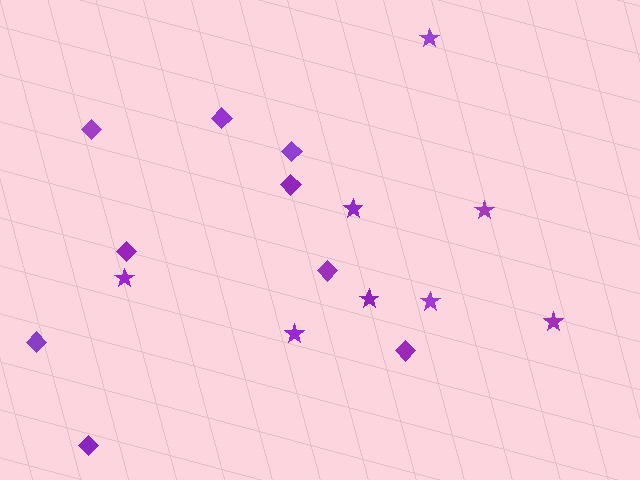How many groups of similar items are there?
There are 2 groups: one group of diamonds (9) and one group of stars (8).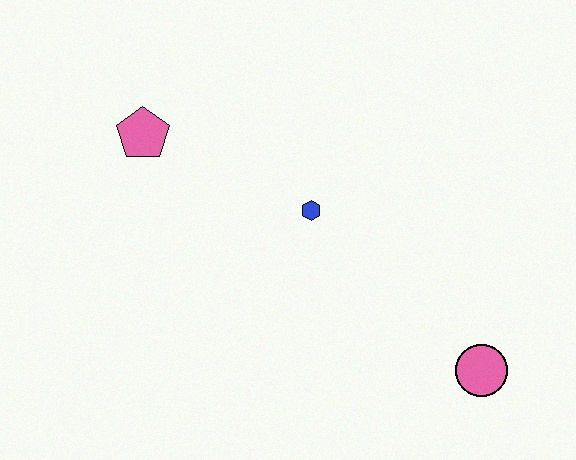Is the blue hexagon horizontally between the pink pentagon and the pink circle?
Yes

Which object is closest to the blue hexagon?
The pink pentagon is closest to the blue hexagon.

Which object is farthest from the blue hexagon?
The pink circle is farthest from the blue hexagon.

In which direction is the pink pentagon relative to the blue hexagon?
The pink pentagon is to the left of the blue hexagon.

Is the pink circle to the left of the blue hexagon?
No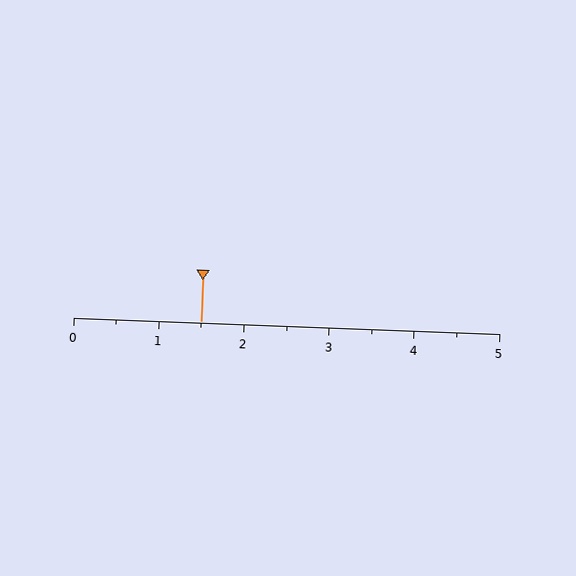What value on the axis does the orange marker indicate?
The marker indicates approximately 1.5.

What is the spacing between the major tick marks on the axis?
The major ticks are spaced 1 apart.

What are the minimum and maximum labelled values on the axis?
The axis runs from 0 to 5.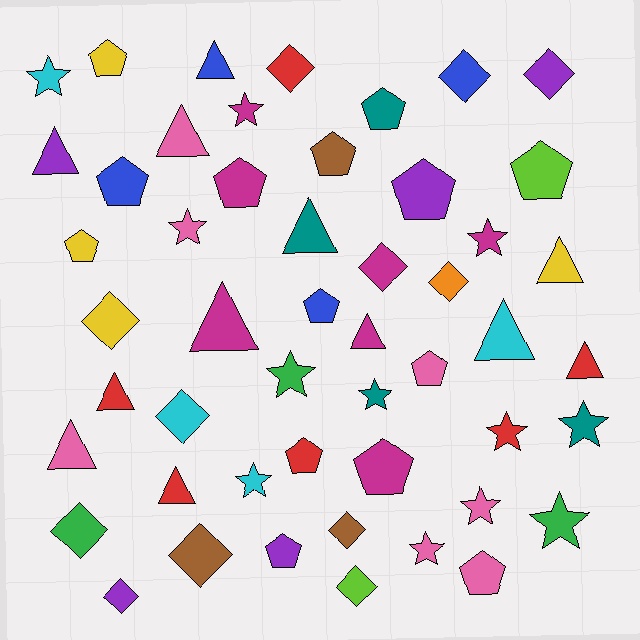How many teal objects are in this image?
There are 4 teal objects.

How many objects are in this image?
There are 50 objects.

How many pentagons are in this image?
There are 14 pentagons.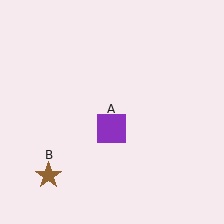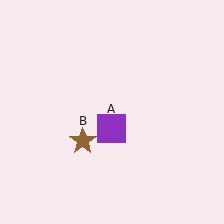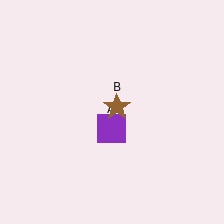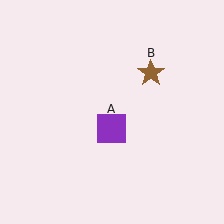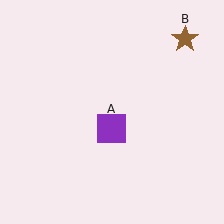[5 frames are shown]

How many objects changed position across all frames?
1 object changed position: brown star (object B).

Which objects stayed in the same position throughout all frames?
Purple square (object A) remained stationary.